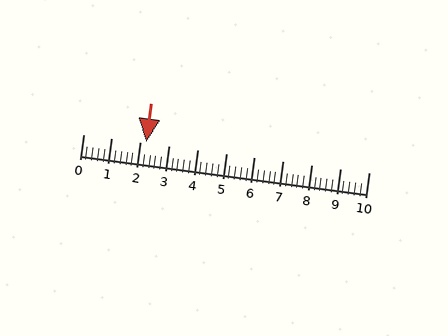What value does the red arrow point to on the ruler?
The red arrow points to approximately 2.2.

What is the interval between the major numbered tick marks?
The major tick marks are spaced 1 units apart.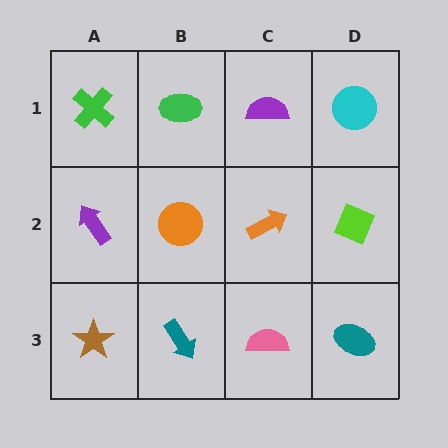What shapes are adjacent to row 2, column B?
A green ellipse (row 1, column B), a teal arrow (row 3, column B), a purple arrow (row 2, column A), an orange arrow (row 2, column C).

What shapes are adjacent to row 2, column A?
A green cross (row 1, column A), a brown star (row 3, column A), an orange circle (row 2, column B).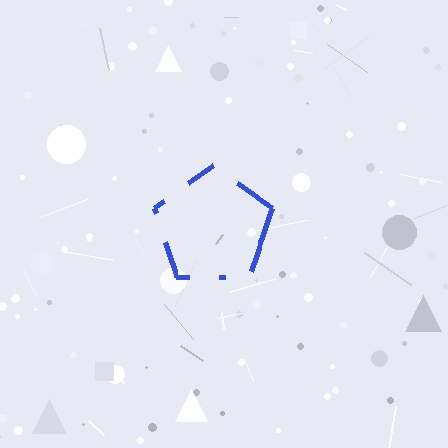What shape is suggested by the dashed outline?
The dashed outline suggests a pentagon.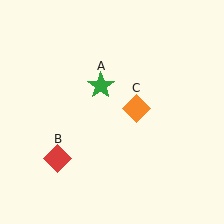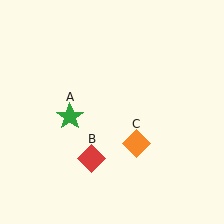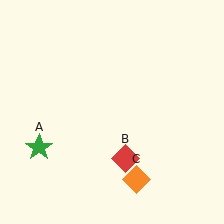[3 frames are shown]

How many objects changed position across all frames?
3 objects changed position: green star (object A), red diamond (object B), orange diamond (object C).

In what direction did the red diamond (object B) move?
The red diamond (object B) moved right.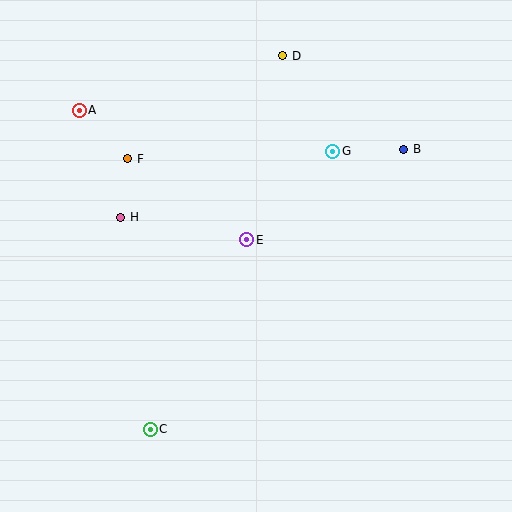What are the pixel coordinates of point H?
Point H is at (121, 217).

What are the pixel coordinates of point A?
Point A is at (79, 110).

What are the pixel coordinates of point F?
Point F is at (128, 159).